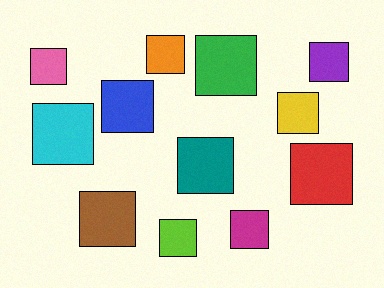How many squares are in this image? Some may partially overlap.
There are 12 squares.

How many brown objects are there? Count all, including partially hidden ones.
There is 1 brown object.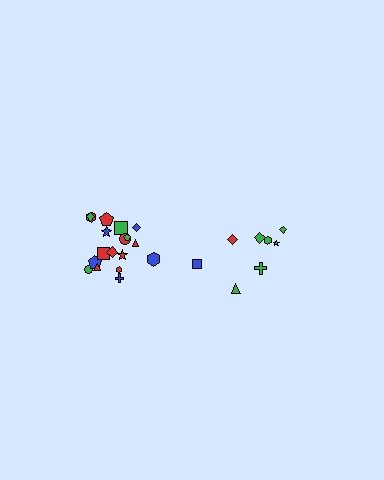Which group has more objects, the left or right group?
The left group.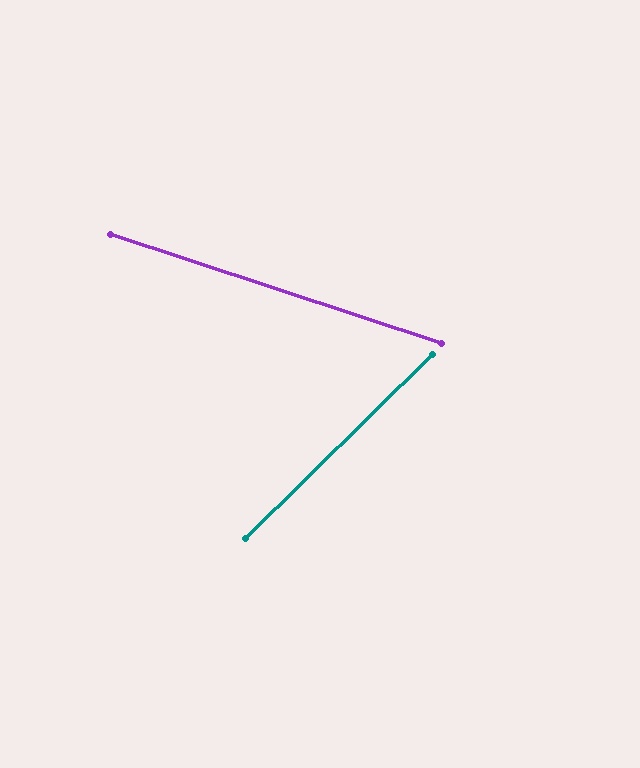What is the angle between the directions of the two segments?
Approximately 63 degrees.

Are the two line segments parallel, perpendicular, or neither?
Neither parallel nor perpendicular — they differ by about 63°.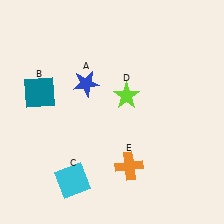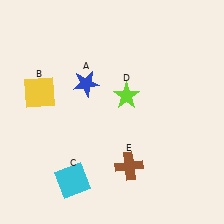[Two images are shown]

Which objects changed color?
B changed from teal to yellow. E changed from orange to brown.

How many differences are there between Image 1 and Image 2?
There are 2 differences between the two images.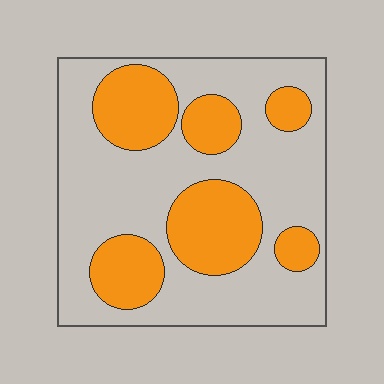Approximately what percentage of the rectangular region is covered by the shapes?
Approximately 35%.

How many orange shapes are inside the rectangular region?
6.